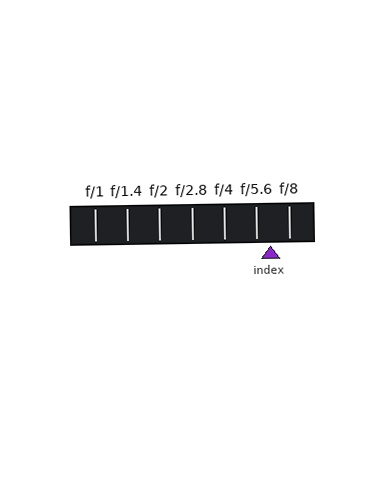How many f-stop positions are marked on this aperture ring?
There are 7 f-stop positions marked.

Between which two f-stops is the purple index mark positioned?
The index mark is between f/5.6 and f/8.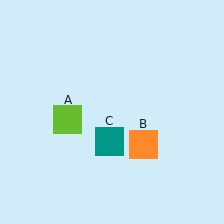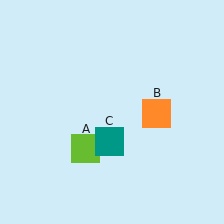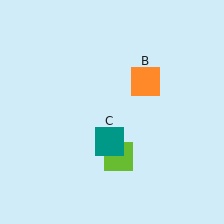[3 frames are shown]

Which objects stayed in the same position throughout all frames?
Teal square (object C) remained stationary.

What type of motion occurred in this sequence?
The lime square (object A), orange square (object B) rotated counterclockwise around the center of the scene.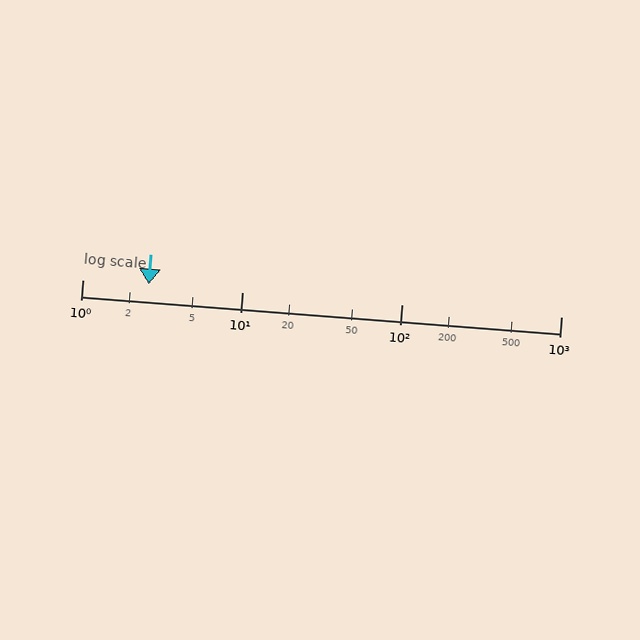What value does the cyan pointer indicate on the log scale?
The pointer indicates approximately 2.6.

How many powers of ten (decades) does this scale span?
The scale spans 3 decades, from 1 to 1000.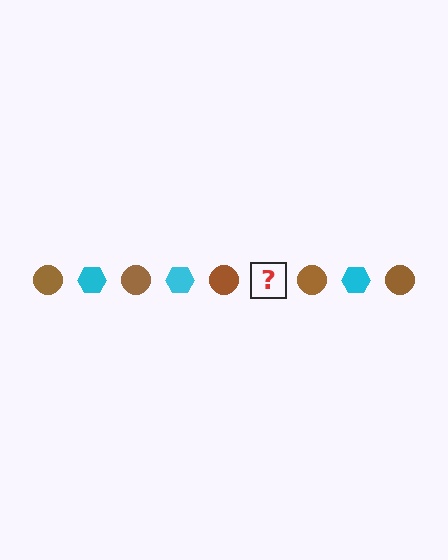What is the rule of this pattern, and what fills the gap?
The rule is that the pattern alternates between brown circle and cyan hexagon. The gap should be filled with a cyan hexagon.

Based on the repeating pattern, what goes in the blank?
The blank should be a cyan hexagon.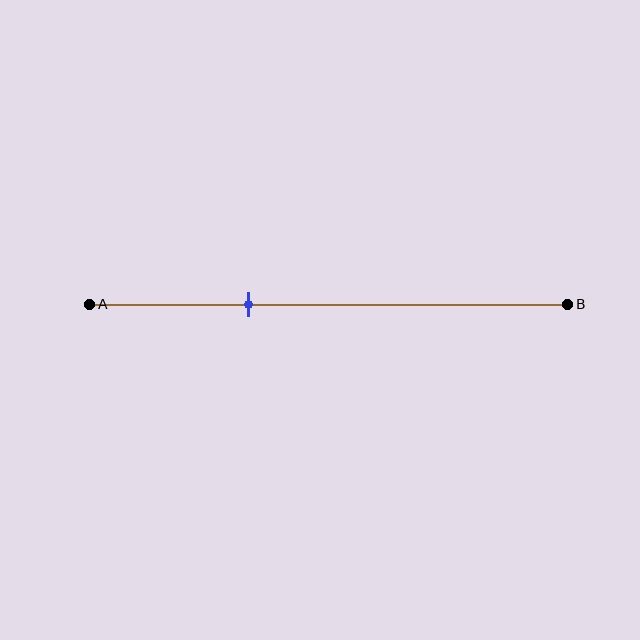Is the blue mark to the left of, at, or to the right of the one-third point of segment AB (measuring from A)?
The blue mark is approximately at the one-third point of segment AB.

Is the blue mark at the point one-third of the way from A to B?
Yes, the mark is approximately at the one-third point.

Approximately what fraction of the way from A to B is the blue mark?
The blue mark is approximately 35% of the way from A to B.